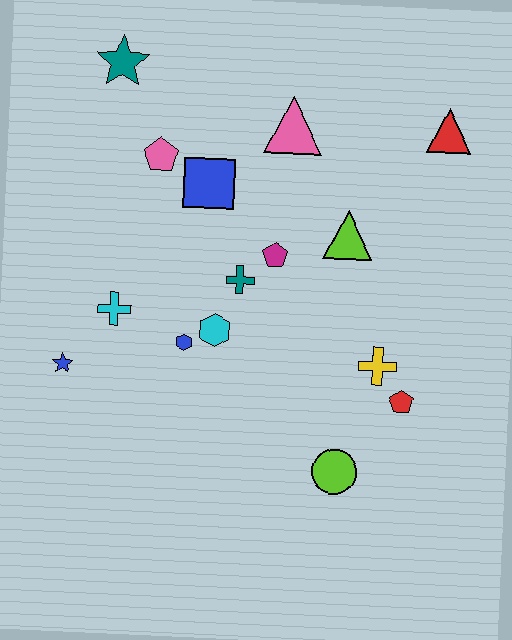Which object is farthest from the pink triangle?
The lime circle is farthest from the pink triangle.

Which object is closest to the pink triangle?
The blue square is closest to the pink triangle.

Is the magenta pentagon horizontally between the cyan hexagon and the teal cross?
No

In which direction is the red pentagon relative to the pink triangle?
The red pentagon is below the pink triangle.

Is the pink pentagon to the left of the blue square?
Yes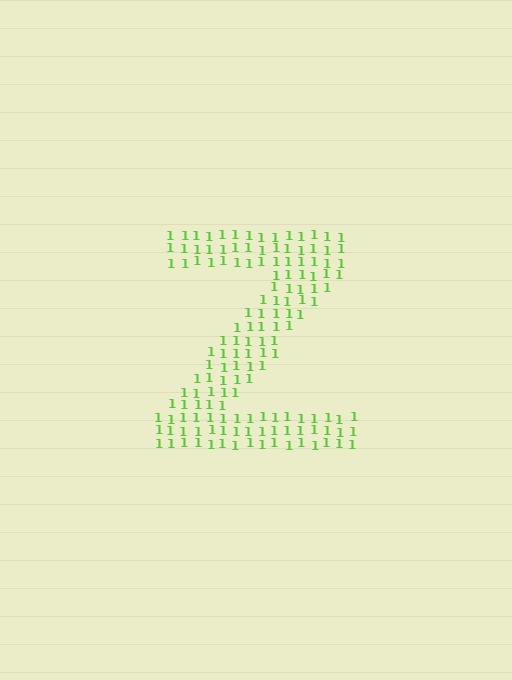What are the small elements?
The small elements are digit 1's.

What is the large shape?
The large shape is the letter Z.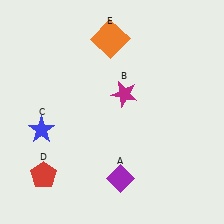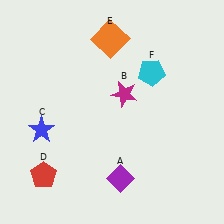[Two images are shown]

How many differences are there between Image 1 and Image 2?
There is 1 difference between the two images.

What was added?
A cyan pentagon (F) was added in Image 2.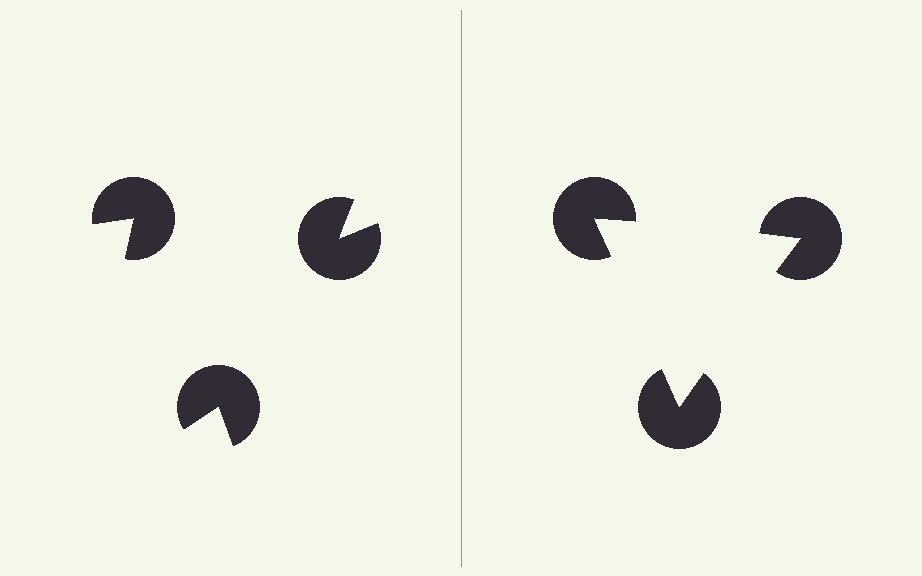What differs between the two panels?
The pac-man discs are positioned identically on both sides; only the wedge orientations differ. On the right they align to a triangle; on the left they are misaligned.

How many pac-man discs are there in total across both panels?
6 — 3 on each side.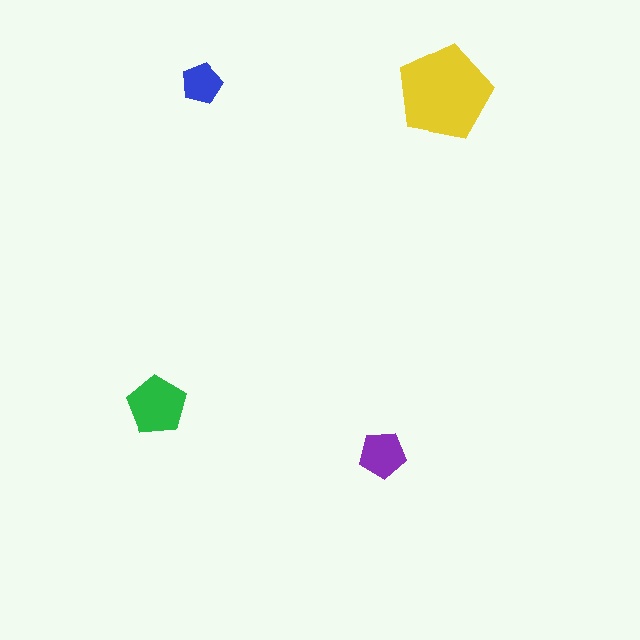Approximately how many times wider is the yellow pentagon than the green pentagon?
About 1.5 times wider.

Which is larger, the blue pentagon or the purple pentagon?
The purple one.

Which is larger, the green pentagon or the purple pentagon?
The green one.